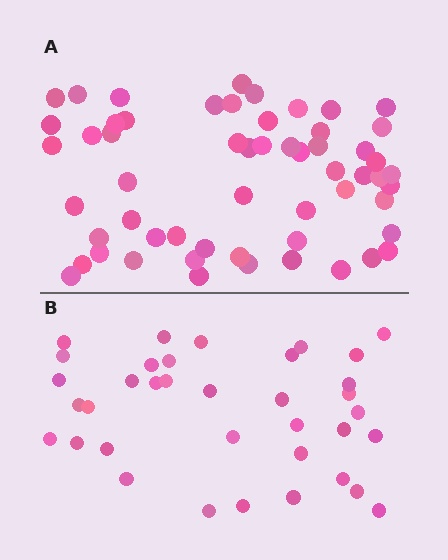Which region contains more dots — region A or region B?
Region A (the top region) has more dots.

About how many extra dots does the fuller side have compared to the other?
Region A has approximately 20 more dots than region B.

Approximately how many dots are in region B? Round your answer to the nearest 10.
About 40 dots. (The exact count is 36, which rounds to 40.)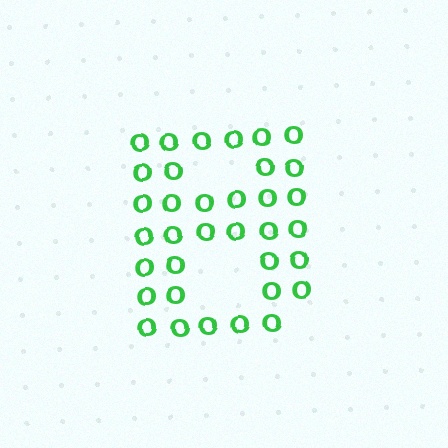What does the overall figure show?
The overall figure shows the letter B.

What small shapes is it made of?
It is made of small letter O's.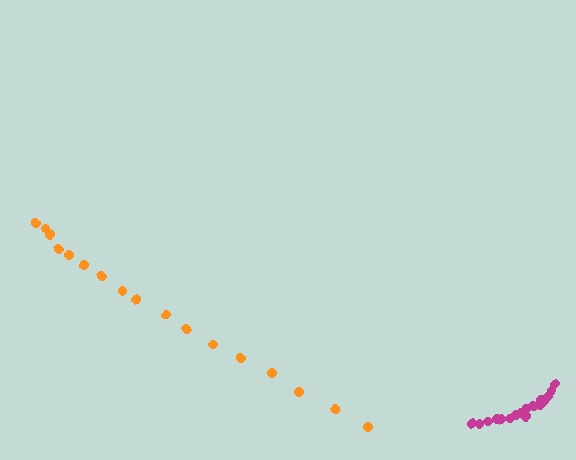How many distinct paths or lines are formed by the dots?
There are 2 distinct paths.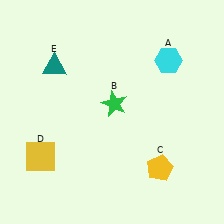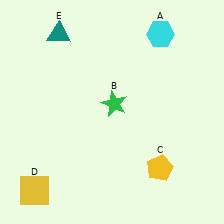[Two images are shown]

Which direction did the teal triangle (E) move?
The teal triangle (E) moved up.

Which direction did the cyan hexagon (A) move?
The cyan hexagon (A) moved up.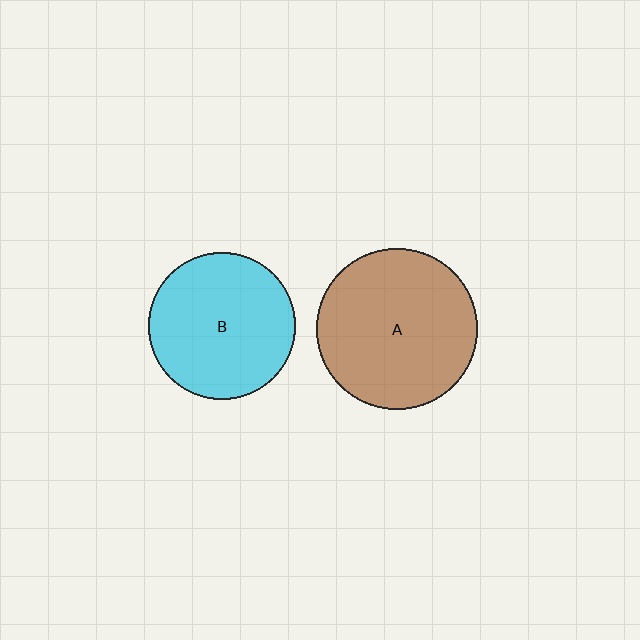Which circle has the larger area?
Circle A (brown).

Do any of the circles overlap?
No, none of the circles overlap.